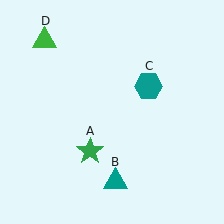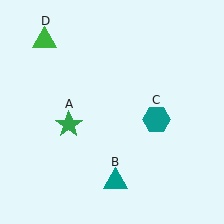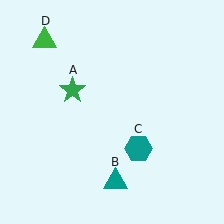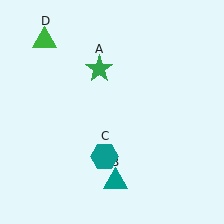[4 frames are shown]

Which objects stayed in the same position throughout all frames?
Teal triangle (object B) and green triangle (object D) remained stationary.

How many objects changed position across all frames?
2 objects changed position: green star (object A), teal hexagon (object C).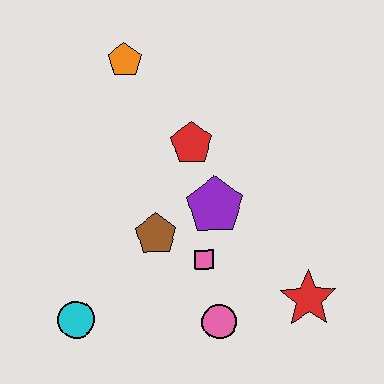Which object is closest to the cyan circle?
The brown pentagon is closest to the cyan circle.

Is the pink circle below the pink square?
Yes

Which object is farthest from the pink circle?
The orange pentagon is farthest from the pink circle.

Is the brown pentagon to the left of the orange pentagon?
No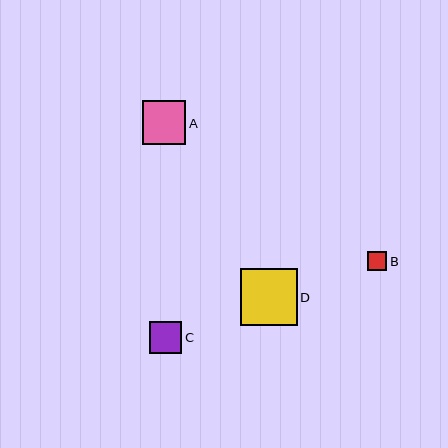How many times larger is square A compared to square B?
Square A is approximately 2.2 times the size of square B.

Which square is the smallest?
Square B is the smallest with a size of approximately 20 pixels.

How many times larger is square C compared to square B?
Square C is approximately 1.6 times the size of square B.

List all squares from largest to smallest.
From largest to smallest: D, A, C, B.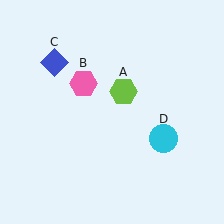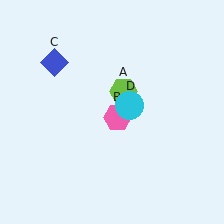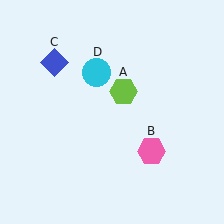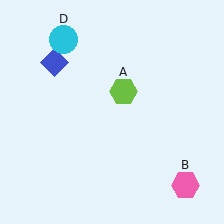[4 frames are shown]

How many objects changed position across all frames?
2 objects changed position: pink hexagon (object B), cyan circle (object D).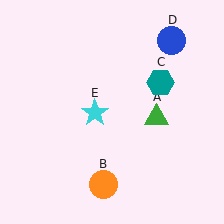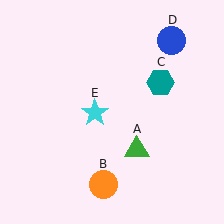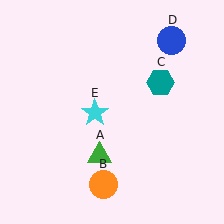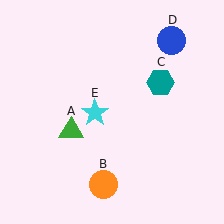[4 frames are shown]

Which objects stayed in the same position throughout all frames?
Orange circle (object B) and teal hexagon (object C) and blue circle (object D) and cyan star (object E) remained stationary.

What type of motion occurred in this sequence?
The green triangle (object A) rotated clockwise around the center of the scene.